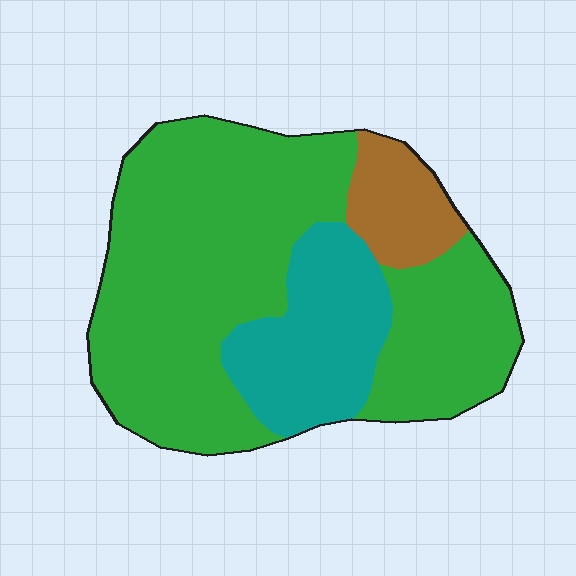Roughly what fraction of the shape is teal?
Teal takes up about one fifth (1/5) of the shape.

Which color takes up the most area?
Green, at roughly 70%.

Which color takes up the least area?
Brown, at roughly 10%.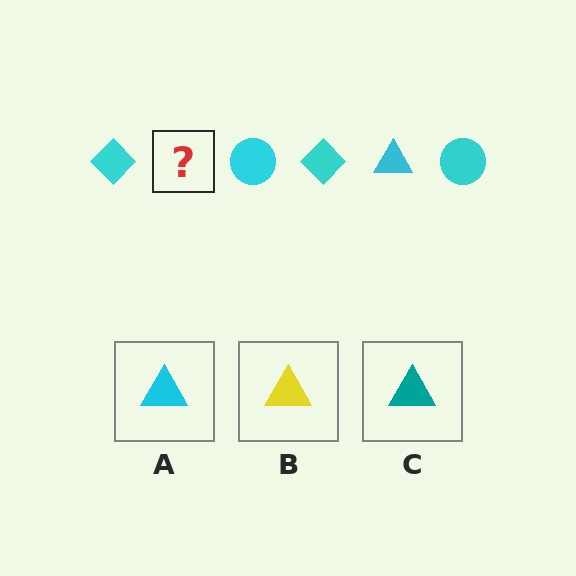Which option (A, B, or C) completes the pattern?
A.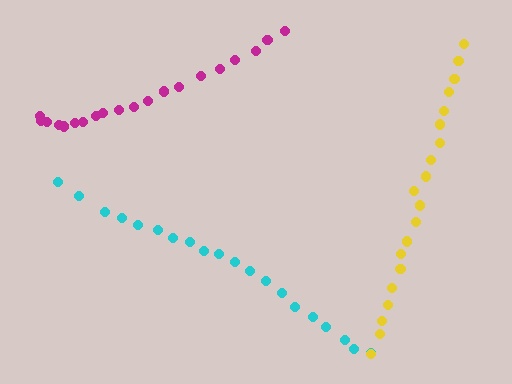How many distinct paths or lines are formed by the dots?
There are 3 distinct paths.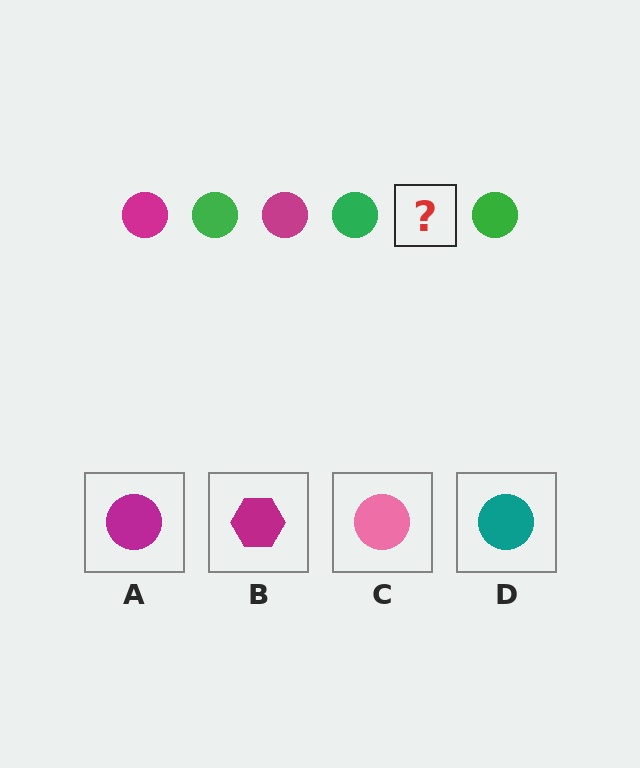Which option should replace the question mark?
Option A.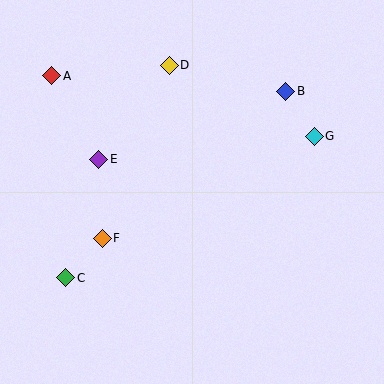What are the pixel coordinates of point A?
Point A is at (52, 76).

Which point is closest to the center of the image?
Point E at (99, 159) is closest to the center.